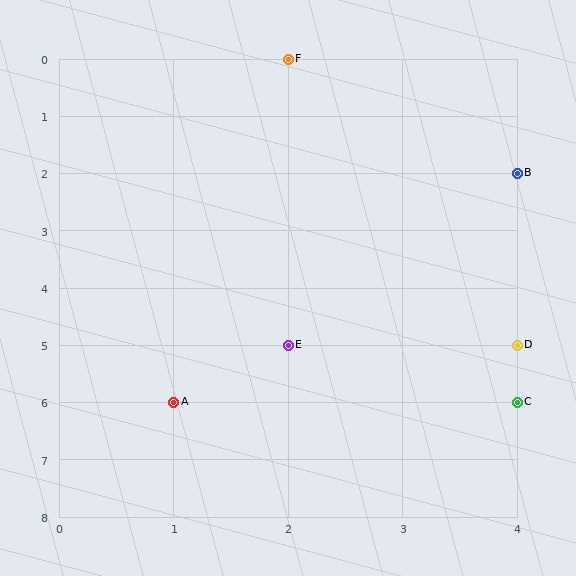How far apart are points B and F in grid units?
Points B and F are 2 columns and 2 rows apart (about 2.8 grid units diagonally).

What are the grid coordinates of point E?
Point E is at grid coordinates (2, 5).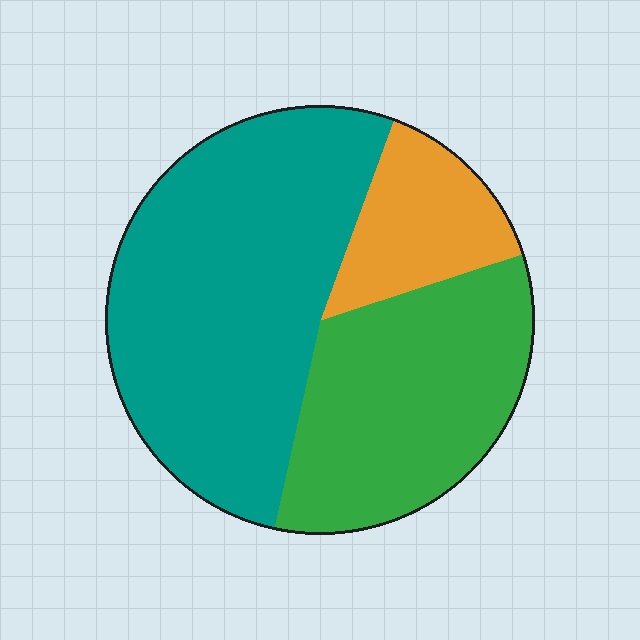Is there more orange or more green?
Green.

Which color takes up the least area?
Orange, at roughly 15%.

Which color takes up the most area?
Teal, at roughly 50%.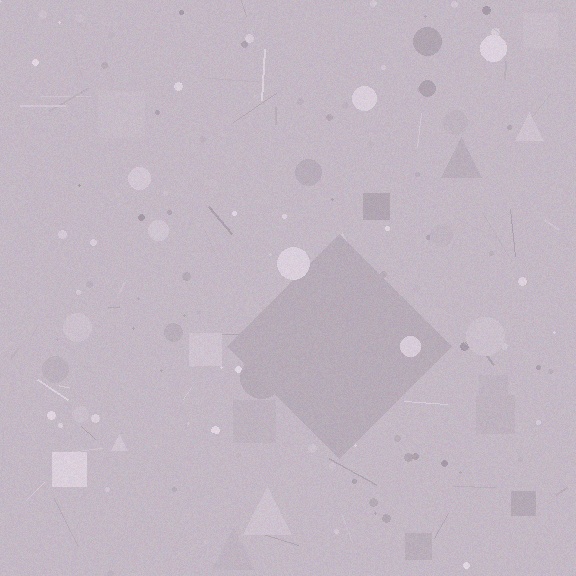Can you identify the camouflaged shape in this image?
The camouflaged shape is a diamond.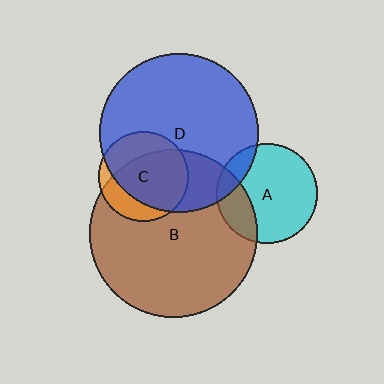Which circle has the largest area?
Circle B (brown).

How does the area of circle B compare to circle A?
Approximately 2.8 times.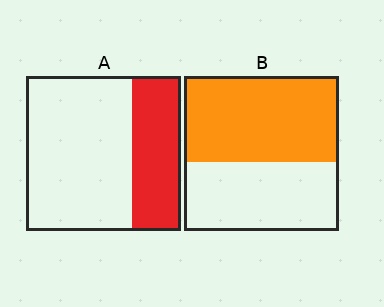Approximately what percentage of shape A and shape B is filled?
A is approximately 30% and B is approximately 55%.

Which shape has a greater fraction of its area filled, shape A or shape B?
Shape B.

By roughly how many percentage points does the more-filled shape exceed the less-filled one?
By roughly 25 percentage points (B over A).